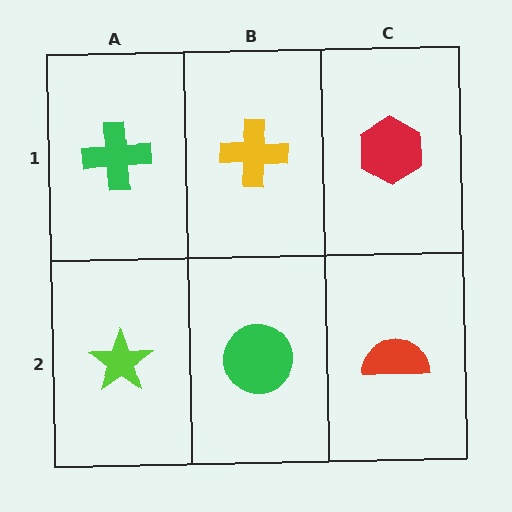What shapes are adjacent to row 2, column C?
A red hexagon (row 1, column C), a green circle (row 2, column B).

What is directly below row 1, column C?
A red semicircle.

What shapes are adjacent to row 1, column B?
A green circle (row 2, column B), a green cross (row 1, column A), a red hexagon (row 1, column C).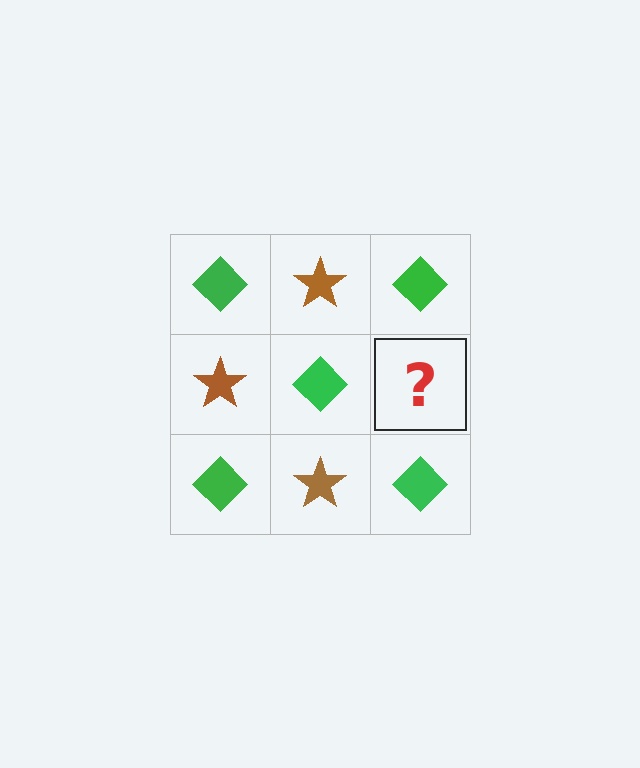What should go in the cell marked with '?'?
The missing cell should contain a brown star.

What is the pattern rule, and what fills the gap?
The rule is that it alternates green diamond and brown star in a checkerboard pattern. The gap should be filled with a brown star.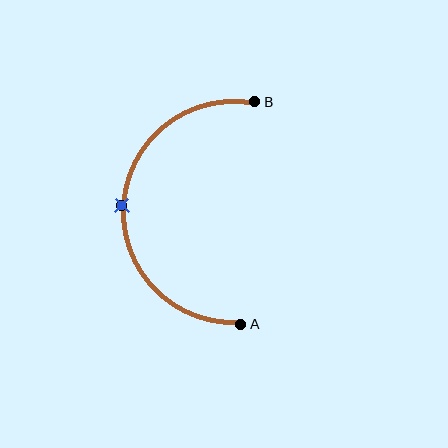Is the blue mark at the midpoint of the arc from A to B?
Yes. The blue mark lies on the arc at equal arc-length from both A and B — it is the arc midpoint.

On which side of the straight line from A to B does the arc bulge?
The arc bulges to the left of the straight line connecting A and B.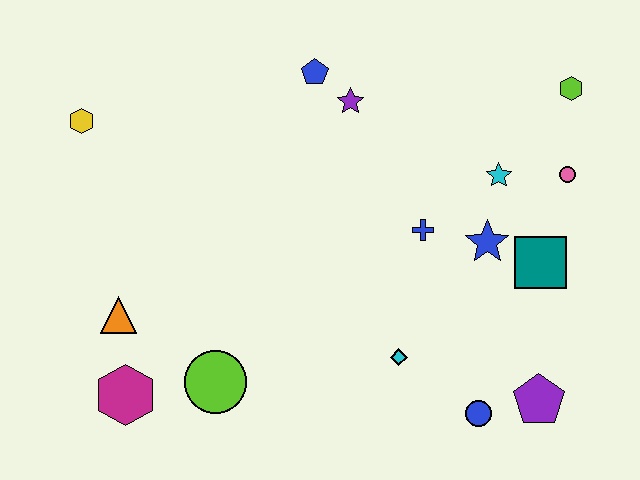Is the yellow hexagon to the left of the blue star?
Yes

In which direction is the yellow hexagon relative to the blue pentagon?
The yellow hexagon is to the left of the blue pentagon.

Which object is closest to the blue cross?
The blue star is closest to the blue cross.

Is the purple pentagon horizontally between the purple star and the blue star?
No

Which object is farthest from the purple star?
The magenta hexagon is farthest from the purple star.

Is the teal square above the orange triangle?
Yes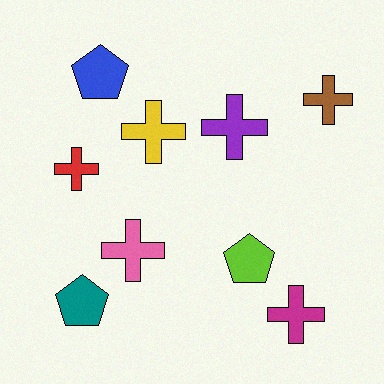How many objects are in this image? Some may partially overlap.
There are 9 objects.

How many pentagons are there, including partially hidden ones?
There are 3 pentagons.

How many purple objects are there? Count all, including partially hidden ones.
There is 1 purple object.